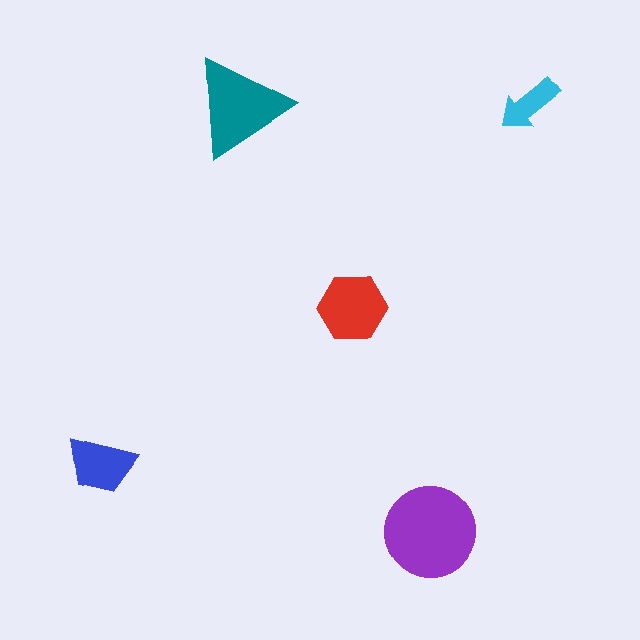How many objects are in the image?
There are 5 objects in the image.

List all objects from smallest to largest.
The cyan arrow, the blue trapezoid, the red hexagon, the teal triangle, the purple circle.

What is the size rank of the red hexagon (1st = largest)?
3rd.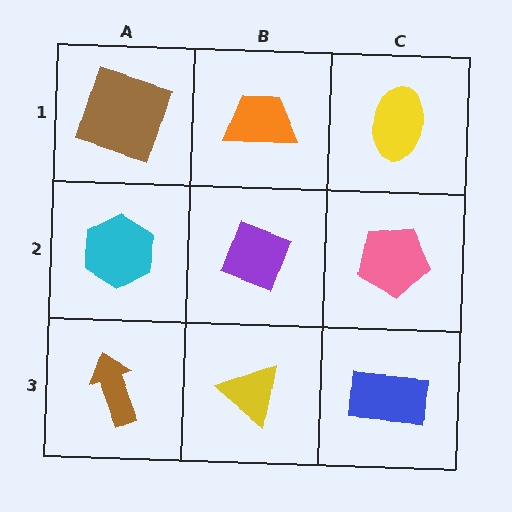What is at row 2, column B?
A purple diamond.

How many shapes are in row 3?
3 shapes.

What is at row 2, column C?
A pink pentagon.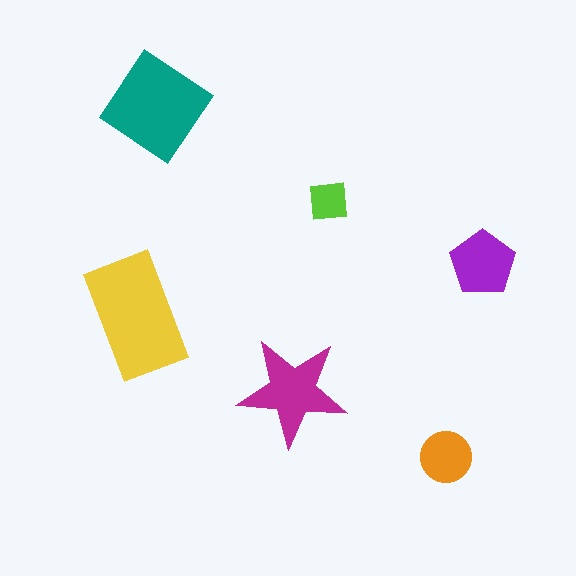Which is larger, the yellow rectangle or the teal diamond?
The yellow rectangle.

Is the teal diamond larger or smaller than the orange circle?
Larger.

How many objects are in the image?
There are 6 objects in the image.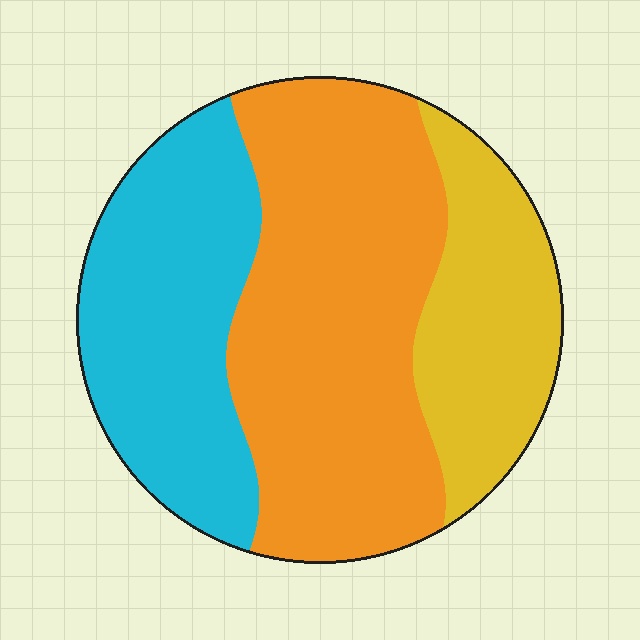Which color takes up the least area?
Yellow, at roughly 20%.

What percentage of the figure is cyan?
Cyan takes up between a sixth and a third of the figure.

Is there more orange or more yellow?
Orange.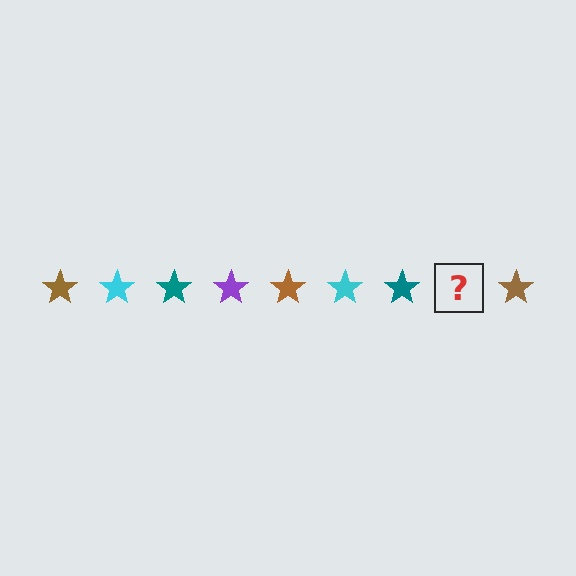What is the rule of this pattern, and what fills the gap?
The rule is that the pattern cycles through brown, cyan, teal, purple stars. The gap should be filled with a purple star.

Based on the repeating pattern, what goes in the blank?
The blank should be a purple star.